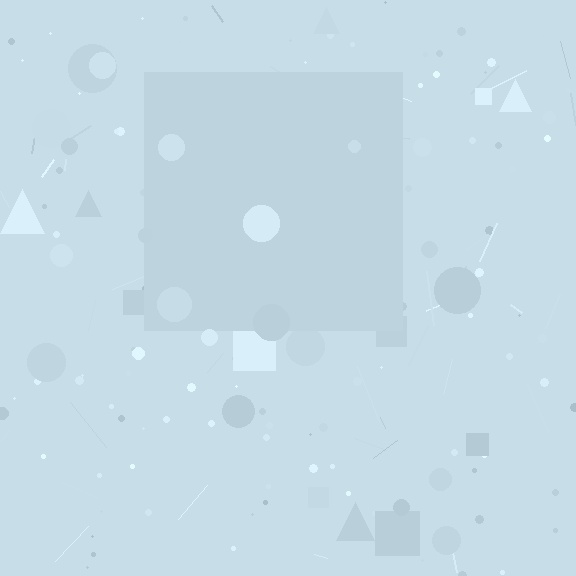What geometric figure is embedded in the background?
A square is embedded in the background.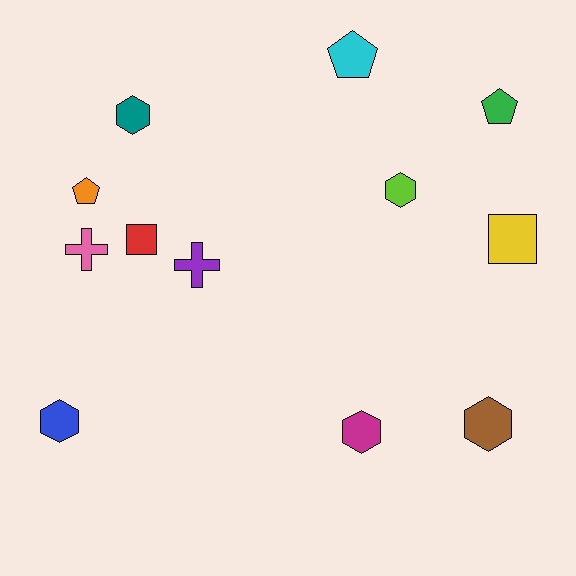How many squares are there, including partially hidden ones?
There are 2 squares.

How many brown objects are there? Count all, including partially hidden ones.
There is 1 brown object.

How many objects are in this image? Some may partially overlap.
There are 12 objects.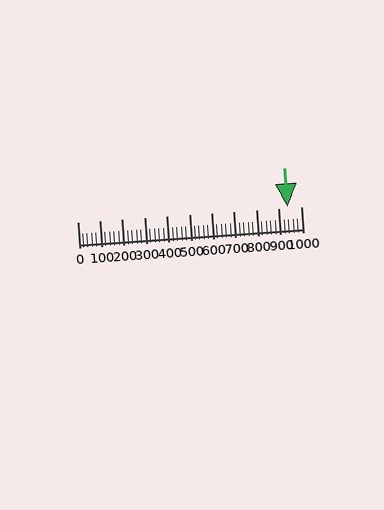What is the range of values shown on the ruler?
The ruler shows values from 0 to 1000.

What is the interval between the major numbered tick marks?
The major tick marks are spaced 100 units apart.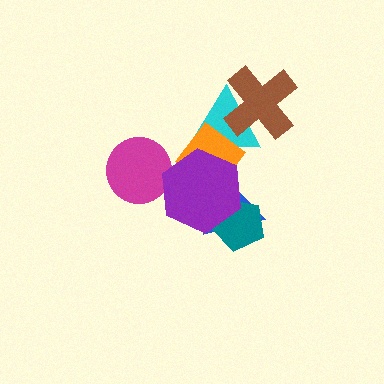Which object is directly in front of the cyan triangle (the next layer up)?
The brown cross is directly in front of the cyan triangle.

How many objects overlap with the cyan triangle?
3 objects overlap with the cyan triangle.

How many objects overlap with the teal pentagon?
2 objects overlap with the teal pentagon.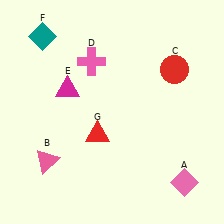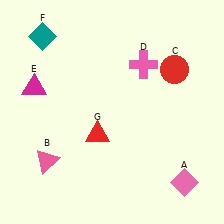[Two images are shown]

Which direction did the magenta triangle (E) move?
The magenta triangle (E) moved left.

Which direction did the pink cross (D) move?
The pink cross (D) moved right.